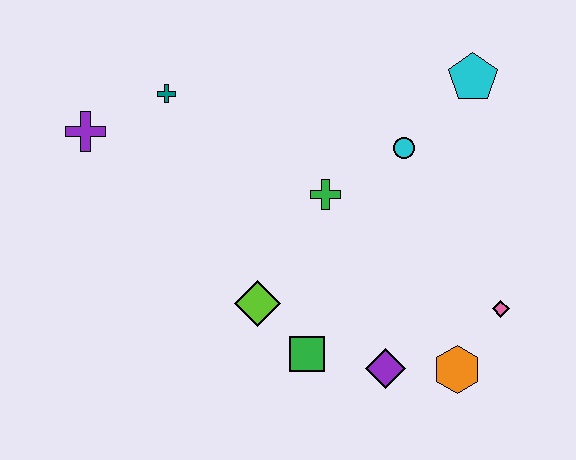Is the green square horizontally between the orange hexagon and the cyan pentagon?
No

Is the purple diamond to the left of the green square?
No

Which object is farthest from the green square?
The cyan pentagon is farthest from the green square.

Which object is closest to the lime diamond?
The green square is closest to the lime diamond.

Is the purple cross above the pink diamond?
Yes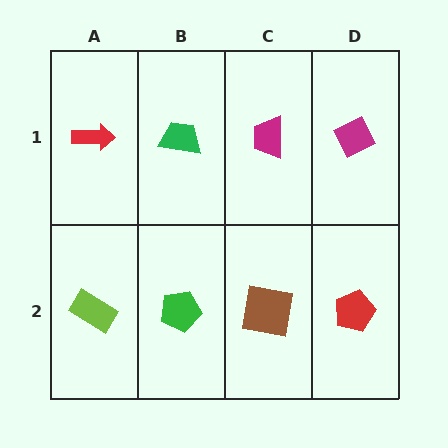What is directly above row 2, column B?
A green trapezoid.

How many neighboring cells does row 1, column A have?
2.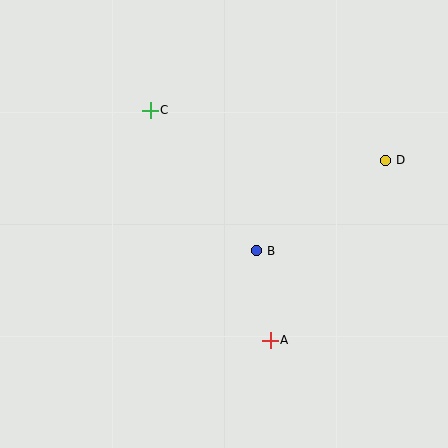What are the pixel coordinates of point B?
Point B is at (257, 251).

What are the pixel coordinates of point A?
Point A is at (270, 340).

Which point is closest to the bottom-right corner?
Point A is closest to the bottom-right corner.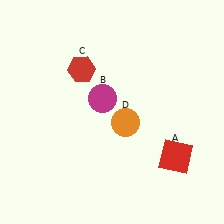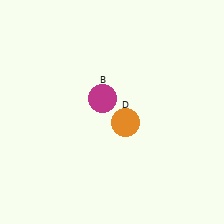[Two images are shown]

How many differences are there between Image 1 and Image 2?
There are 2 differences between the two images.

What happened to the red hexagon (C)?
The red hexagon (C) was removed in Image 2. It was in the top-left area of Image 1.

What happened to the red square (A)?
The red square (A) was removed in Image 2. It was in the bottom-right area of Image 1.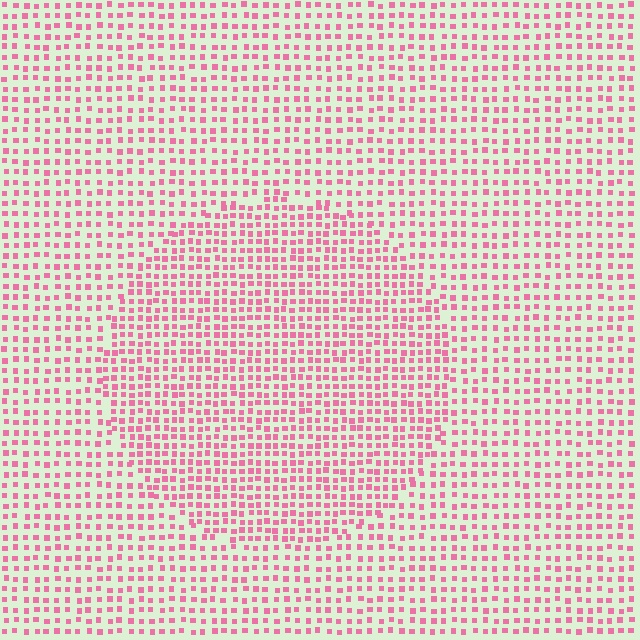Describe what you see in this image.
The image contains small pink elements arranged at two different densities. A circle-shaped region is visible where the elements are more densely packed than the surrounding area.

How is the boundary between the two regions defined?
The boundary is defined by a change in element density (approximately 1.5x ratio). All elements are the same color, size, and shape.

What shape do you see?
I see a circle.